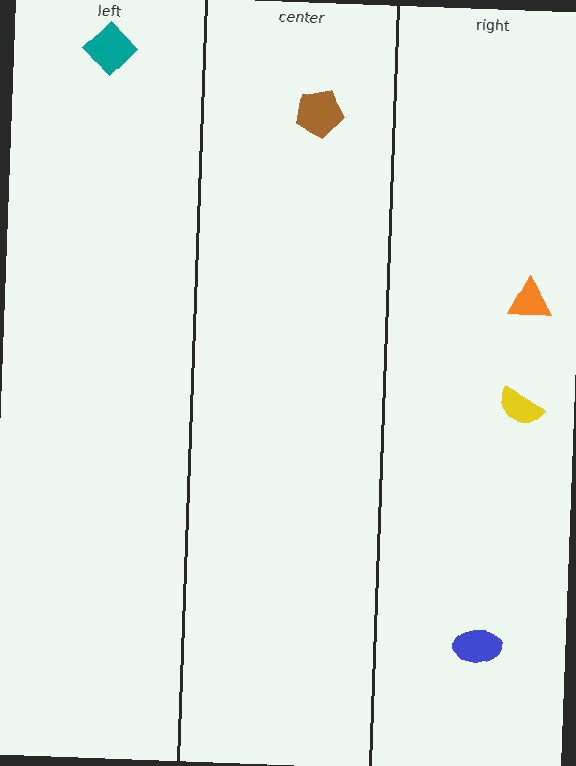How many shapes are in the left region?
1.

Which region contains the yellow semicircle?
The right region.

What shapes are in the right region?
The blue ellipse, the yellow semicircle, the orange triangle.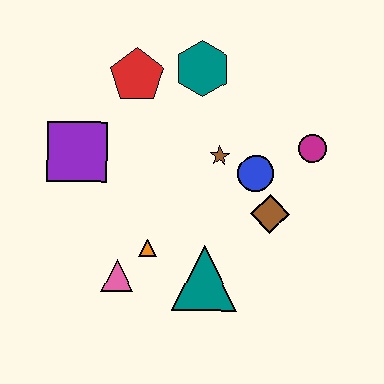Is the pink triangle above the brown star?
No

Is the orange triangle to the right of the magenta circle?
No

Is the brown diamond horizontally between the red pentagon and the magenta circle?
Yes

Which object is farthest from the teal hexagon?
The pink triangle is farthest from the teal hexagon.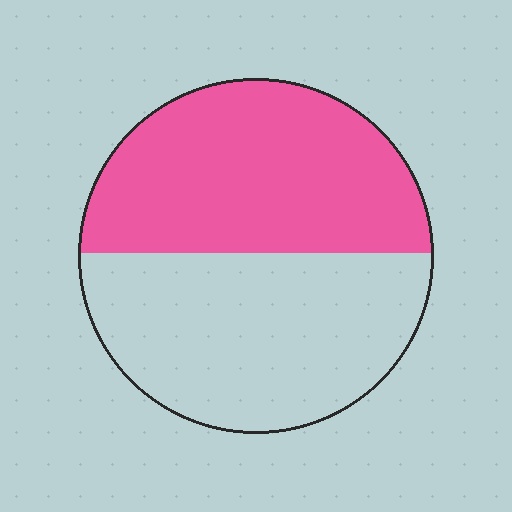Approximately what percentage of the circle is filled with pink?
Approximately 50%.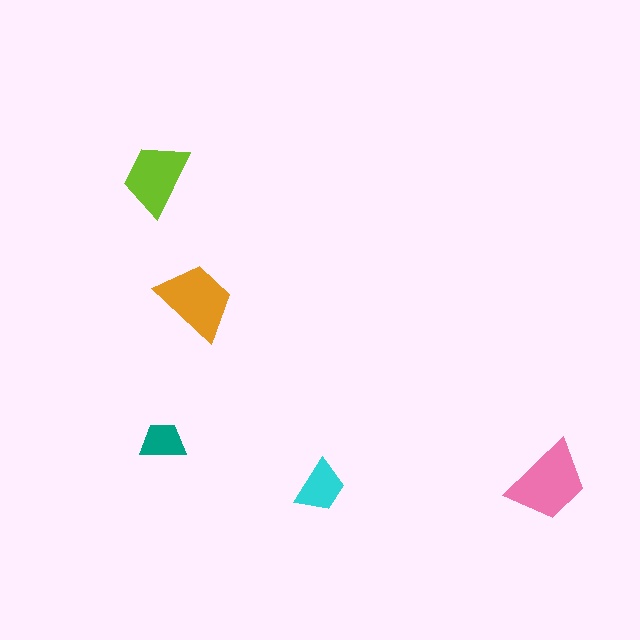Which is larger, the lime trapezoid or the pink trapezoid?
The pink one.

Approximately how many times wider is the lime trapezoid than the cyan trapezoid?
About 1.5 times wider.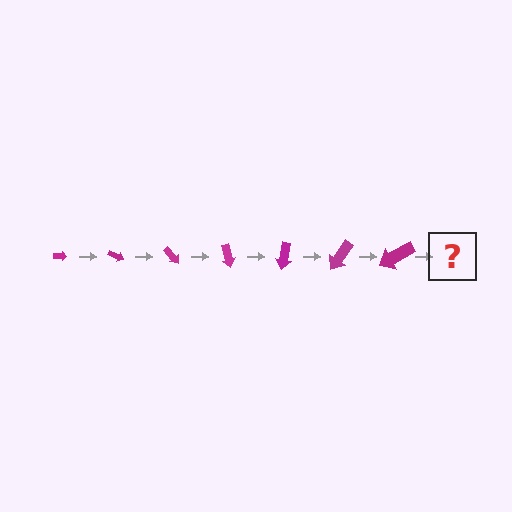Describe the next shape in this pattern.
It should be an arrow, larger than the previous one and rotated 175 degrees from the start.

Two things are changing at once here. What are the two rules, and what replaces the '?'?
The two rules are that the arrow grows larger each step and it rotates 25 degrees each step. The '?' should be an arrow, larger than the previous one and rotated 175 degrees from the start.